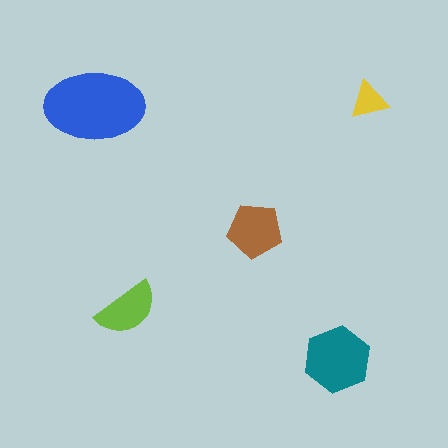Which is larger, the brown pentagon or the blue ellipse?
The blue ellipse.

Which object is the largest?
The blue ellipse.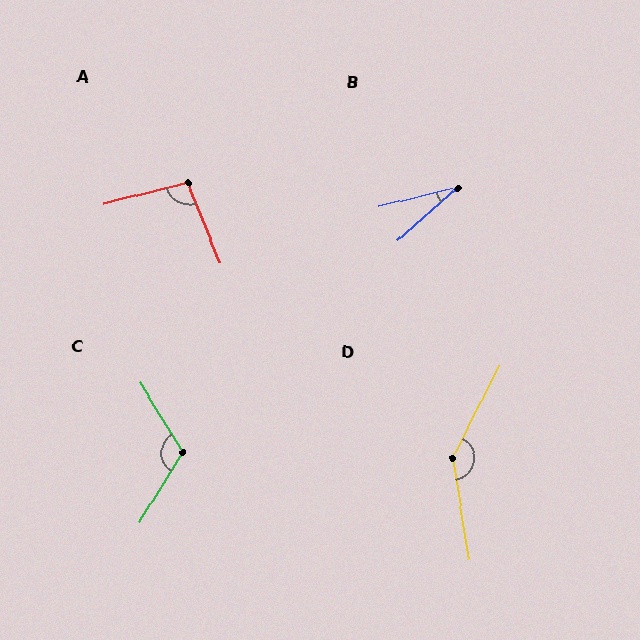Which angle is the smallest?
B, at approximately 28 degrees.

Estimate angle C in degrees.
Approximately 117 degrees.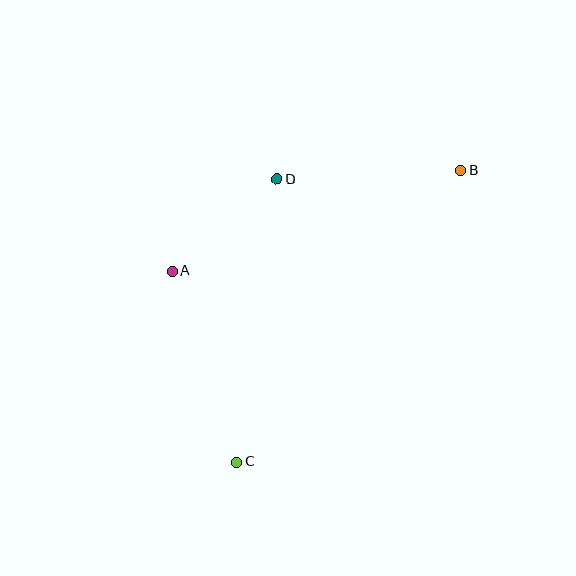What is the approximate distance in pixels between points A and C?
The distance between A and C is approximately 201 pixels.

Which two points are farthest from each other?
Points B and C are farthest from each other.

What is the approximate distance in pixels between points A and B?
The distance between A and B is approximately 305 pixels.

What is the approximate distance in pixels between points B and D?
The distance between B and D is approximately 184 pixels.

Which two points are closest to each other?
Points A and D are closest to each other.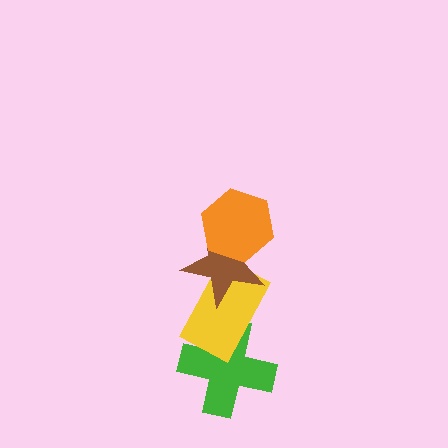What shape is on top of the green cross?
The yellow rectangle is on top of the green cross.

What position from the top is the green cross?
The green cross is 4th from the top.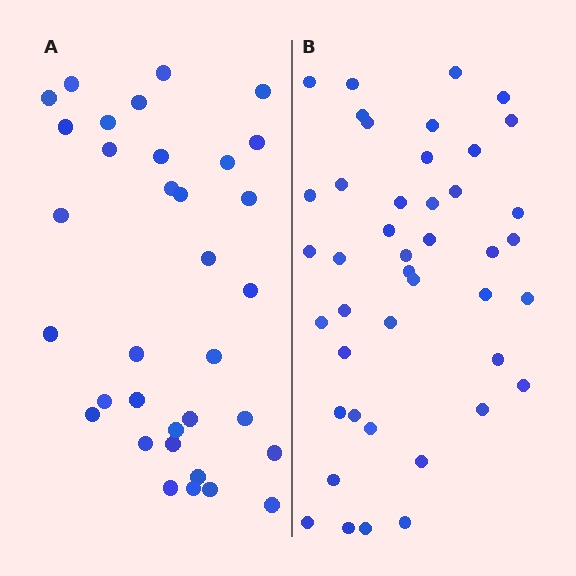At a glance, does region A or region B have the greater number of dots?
Region B (the right region) has more dots.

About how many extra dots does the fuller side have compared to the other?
Region B has roughly 8 or so more dots than region A.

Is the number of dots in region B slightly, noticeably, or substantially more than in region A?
Region B has noticeably more, but not dramatically so. The ratio is roughly 1.3 to 1.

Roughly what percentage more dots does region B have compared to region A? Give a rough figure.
About 25% more.